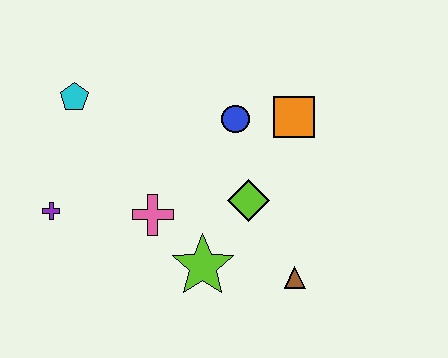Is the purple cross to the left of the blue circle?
Yes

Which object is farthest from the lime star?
The cyan pentagon is farthest from the lime star.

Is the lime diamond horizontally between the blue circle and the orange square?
Yes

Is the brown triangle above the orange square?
No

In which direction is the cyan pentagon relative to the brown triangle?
The cyan pentagon is to the left of the brown triangle.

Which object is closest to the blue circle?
The orange square is closest to the blue circle.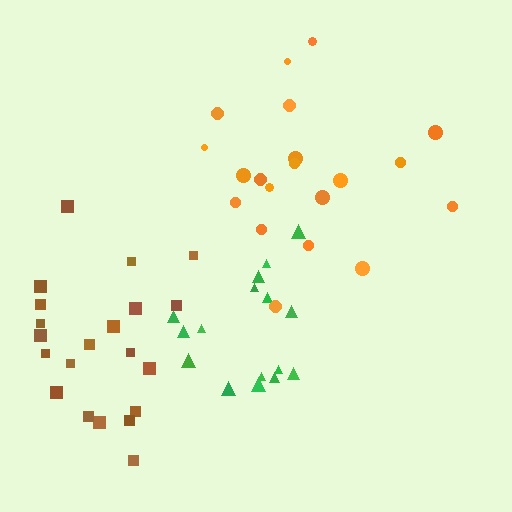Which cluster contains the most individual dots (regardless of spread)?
Brown (21).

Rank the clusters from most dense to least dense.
brown, orange, green.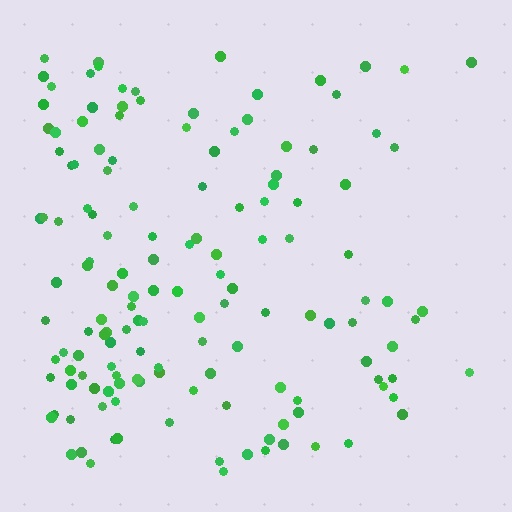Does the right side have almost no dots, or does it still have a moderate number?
Still a moderate number, just noticeably fewer than the left.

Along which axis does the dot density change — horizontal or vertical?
Horizontal.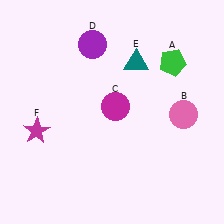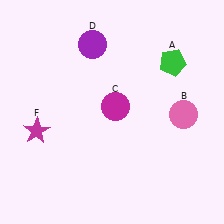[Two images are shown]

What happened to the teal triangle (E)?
The teal triangle (E) was removed in Image 2. It was in the top-right area of Image 1.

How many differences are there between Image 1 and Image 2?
There is 1 difference between the two images.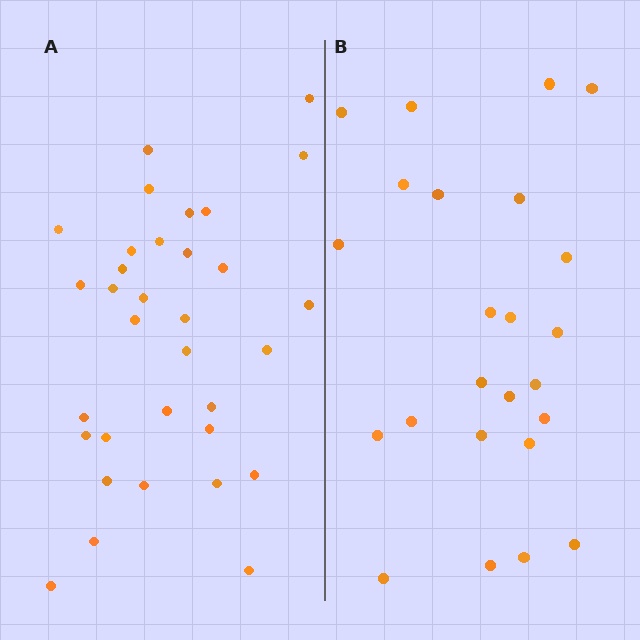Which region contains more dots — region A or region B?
Region A (the left region) has more dots.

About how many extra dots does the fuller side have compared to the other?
Region A has roughly 8 or so more dots than region B.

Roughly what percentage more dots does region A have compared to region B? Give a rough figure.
About 40% more.